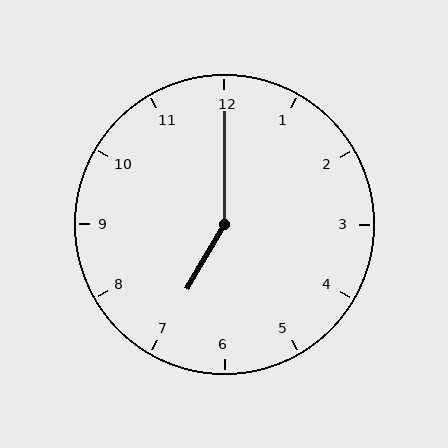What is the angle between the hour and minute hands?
Approximately 150 degrees.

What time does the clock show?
7:00.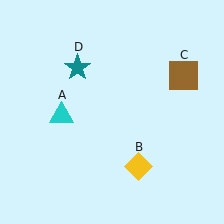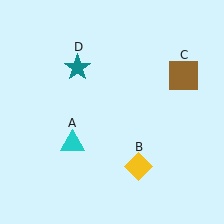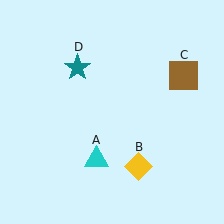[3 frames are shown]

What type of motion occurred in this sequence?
The cyan triangle (object A) rotated counterclockwise around the center of the scene.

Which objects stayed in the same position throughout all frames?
Yellow diamond (object B) and brown square (object C) and teal star (object D) remained stationary.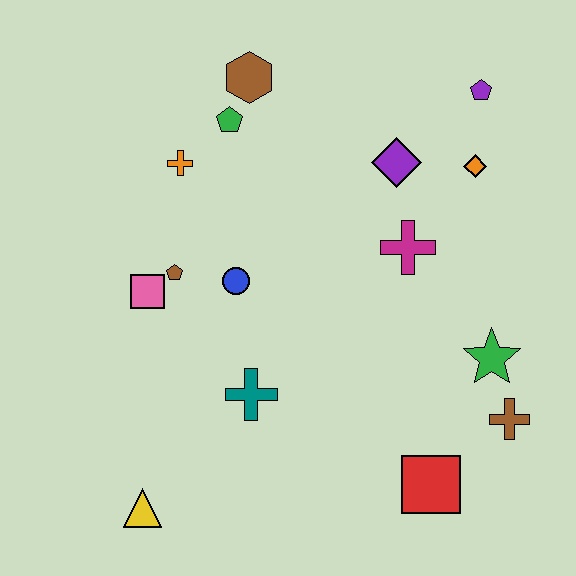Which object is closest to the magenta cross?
The purple diamond is closest to the magenta cross.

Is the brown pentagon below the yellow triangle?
No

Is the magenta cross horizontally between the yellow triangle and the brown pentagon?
No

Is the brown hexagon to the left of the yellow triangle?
No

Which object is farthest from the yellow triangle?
The purple pentagon is farthest from the yellow triangle.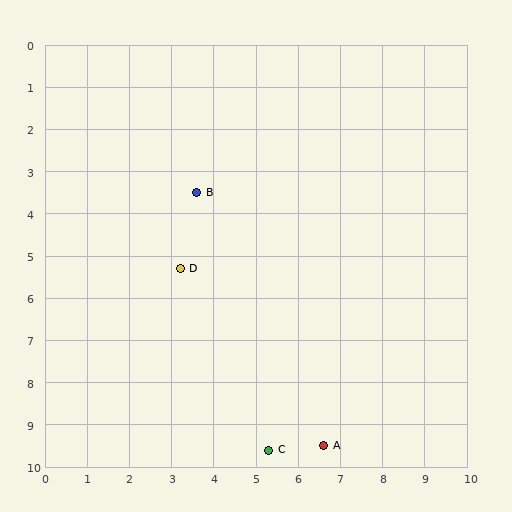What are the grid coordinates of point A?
Point A is at approximately (6.6, 9.5).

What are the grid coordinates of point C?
Point C is at approximately (5.3, 9.6).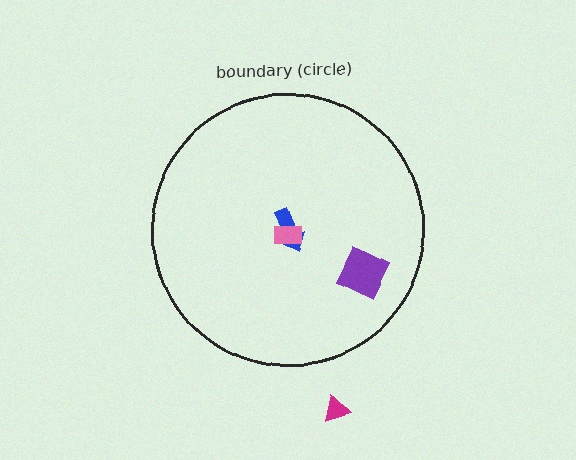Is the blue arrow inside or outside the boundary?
Inside.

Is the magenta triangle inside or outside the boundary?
Outside.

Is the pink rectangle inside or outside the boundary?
Inside.